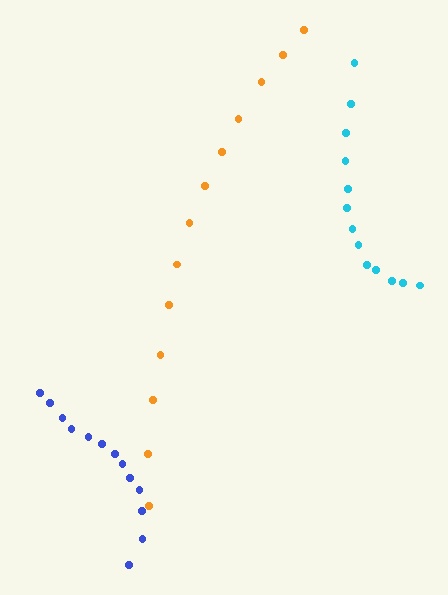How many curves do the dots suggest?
There are 3 distinct paths.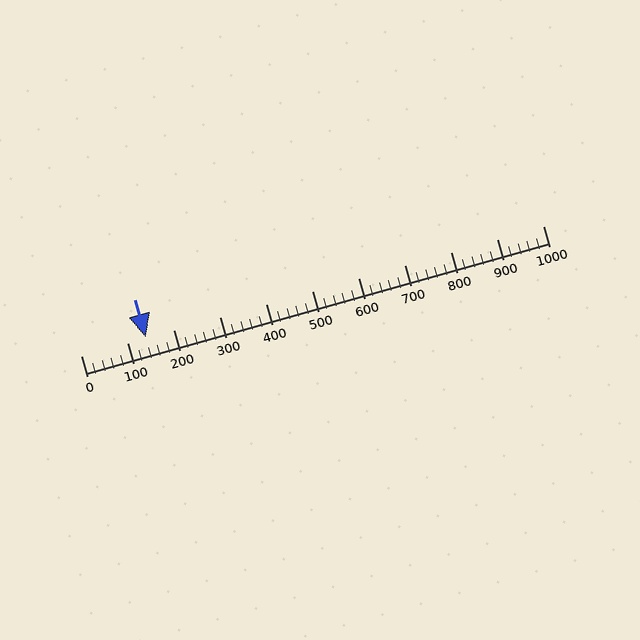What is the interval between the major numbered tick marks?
The major tick marks are spaced 100 units apart.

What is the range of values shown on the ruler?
The ruler shows values from 0 to 1000.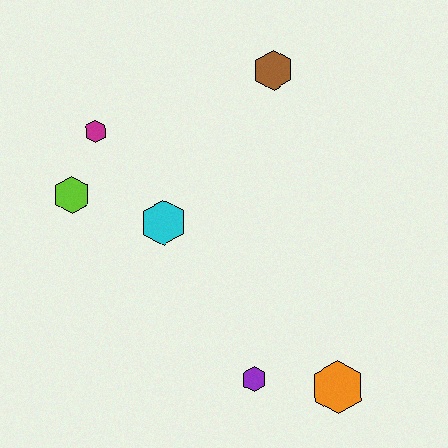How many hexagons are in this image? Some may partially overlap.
There are 6 hexagons.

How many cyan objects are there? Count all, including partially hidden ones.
There is 1 cyan object.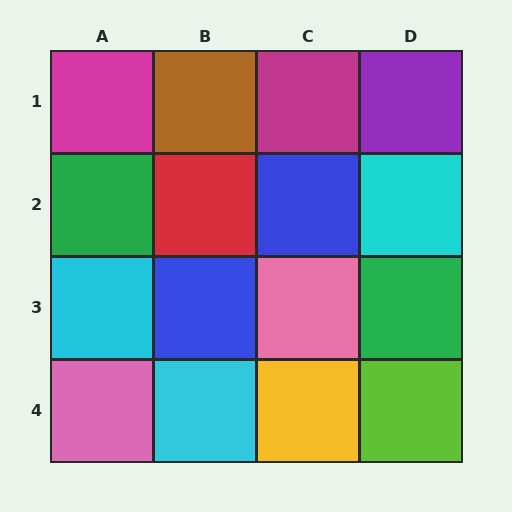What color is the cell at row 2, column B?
Red.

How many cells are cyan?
3 cells are cyan.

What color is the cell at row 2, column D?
Cyan.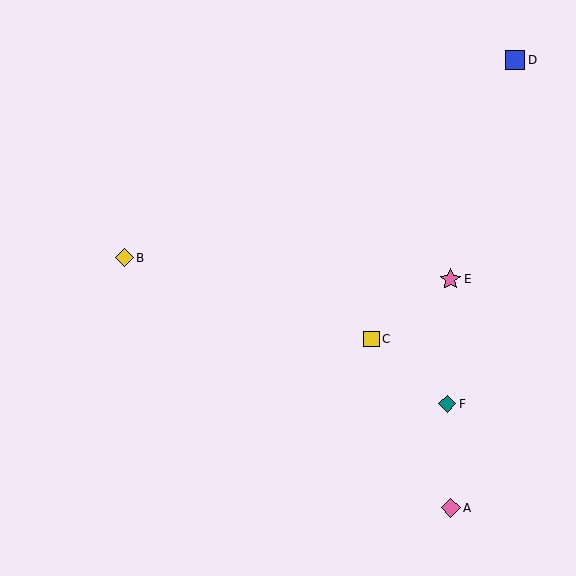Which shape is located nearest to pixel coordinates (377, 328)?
The yellow square (labeled C) at (371, 339) is nearest to that location.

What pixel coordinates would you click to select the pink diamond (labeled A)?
Click at (451, 508) to select the pink diamond A.